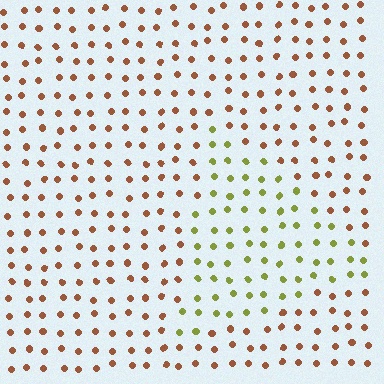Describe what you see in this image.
The image is filled with small brown elements in a uniform arrangement. A triangle-shaped region is visible where the elements are tinted to a slightly different hue, forming a subtle color boundary.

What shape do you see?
I see a triangle.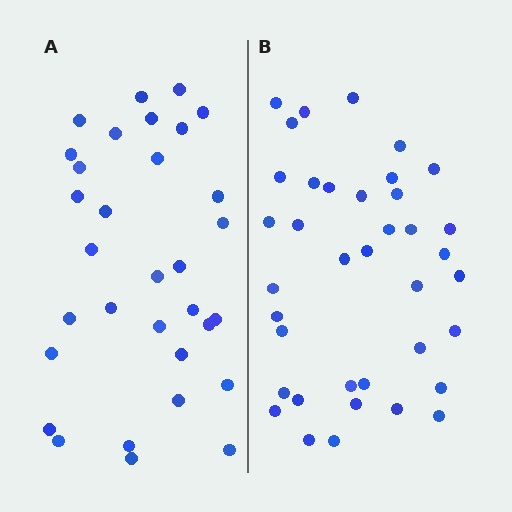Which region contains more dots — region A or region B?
Region B (the right region) has more dots.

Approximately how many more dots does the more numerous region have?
Region B has about 6 more dots than region A.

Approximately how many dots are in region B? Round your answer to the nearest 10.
About 40 dots. (The exact count is 38, which rounds to 40.)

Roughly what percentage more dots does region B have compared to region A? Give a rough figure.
About 20% more.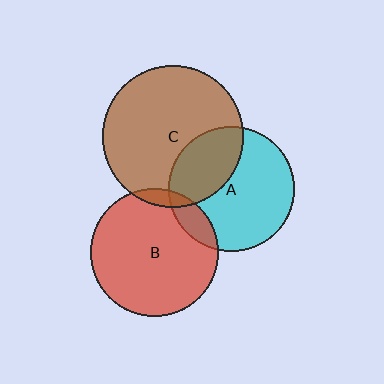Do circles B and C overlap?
Yes.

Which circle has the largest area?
Circle C (brown).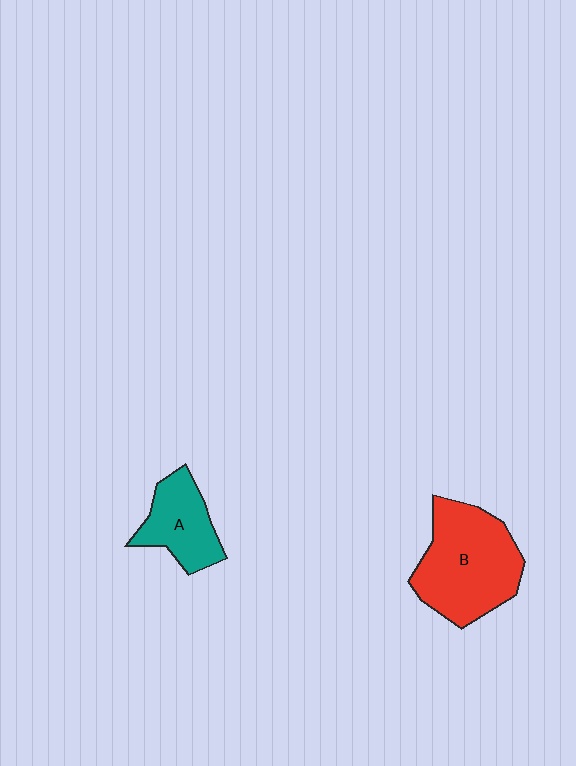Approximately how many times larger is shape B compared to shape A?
Approximately 1.8 times.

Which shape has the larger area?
Shape B (red).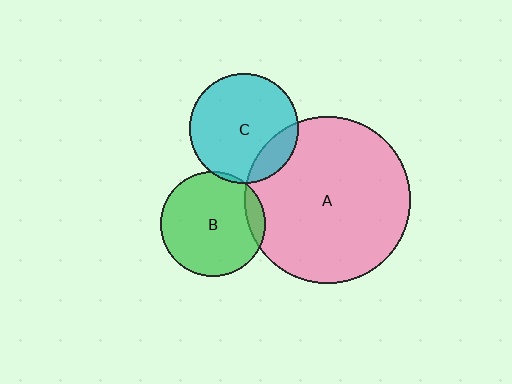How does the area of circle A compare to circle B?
Approximately 2.5 times.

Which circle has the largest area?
Circle A (pink).